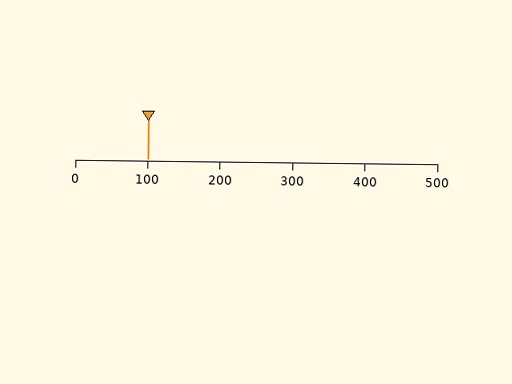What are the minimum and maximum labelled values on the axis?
The axis runs from 0 to 500.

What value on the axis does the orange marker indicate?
The marker indicates approximately 100.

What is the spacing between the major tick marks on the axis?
The major ticks are spaced 100 apart.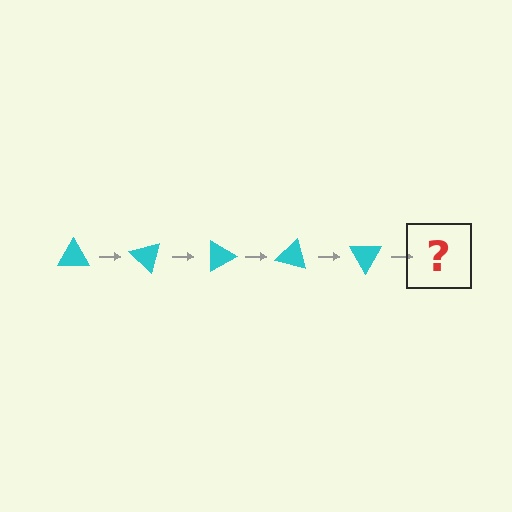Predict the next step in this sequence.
The next step is a cyan triangle rotated 225 degrees.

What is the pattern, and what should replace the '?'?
The pattern is that the triangle rotates 45 degrees each step. The '?' should be a cyan triangle rotated 225 degrees.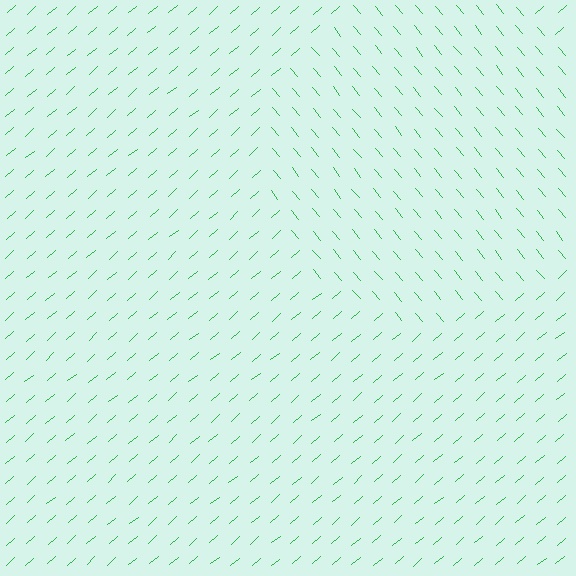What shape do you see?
I see a circle.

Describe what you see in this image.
The image is filled with small green line segments. A circle region in the image has lines oriented differently from the surrounding lines, creating a visible texture boundary.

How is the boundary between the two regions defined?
The boundary is defined purely by a change in line orientation (approximately 89 degrees difference). All lines are the same color and thickness.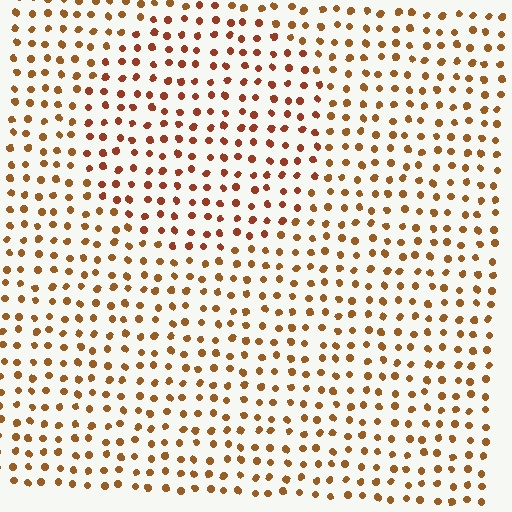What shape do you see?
I see a circle.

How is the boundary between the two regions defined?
The boundary is defined purely by a slight shift in hue (about 19 degrees). Spacing, size, and orientation are identical on both sides.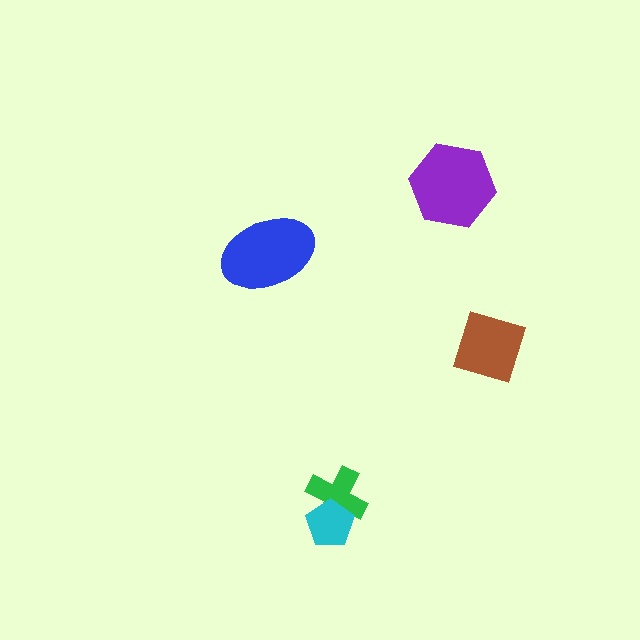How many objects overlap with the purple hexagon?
0 objects overlap with the purple hexagon.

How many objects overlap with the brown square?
0 objects overlap with the brown square.